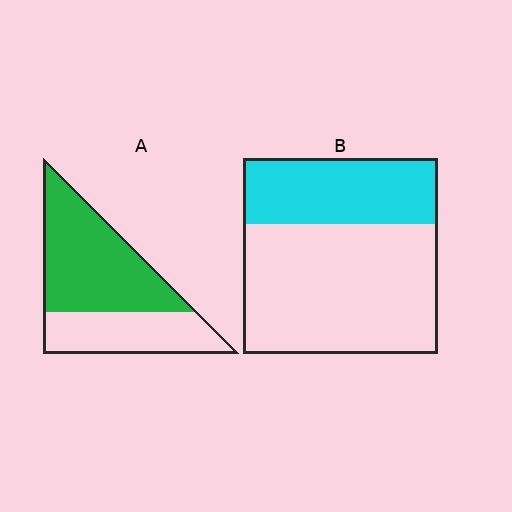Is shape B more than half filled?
No.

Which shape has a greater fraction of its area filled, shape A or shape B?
Shape A.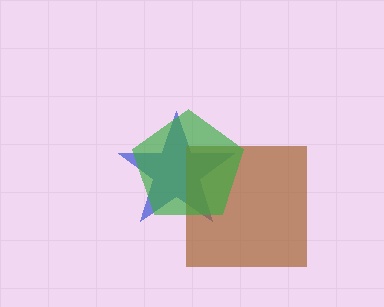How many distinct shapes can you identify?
There are 3 distinct shapes: a blue star, a brown square, a green pentagon.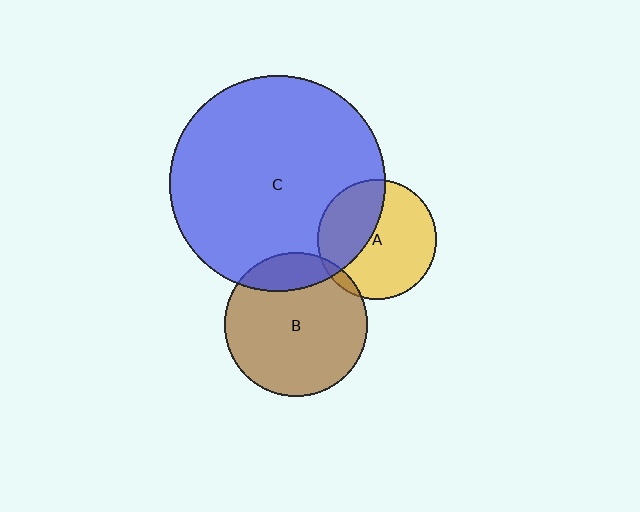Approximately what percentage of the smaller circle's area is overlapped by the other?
Approximately 35%.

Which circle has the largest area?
Circle C (blue).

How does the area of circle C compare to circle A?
Approximately 3.3 times.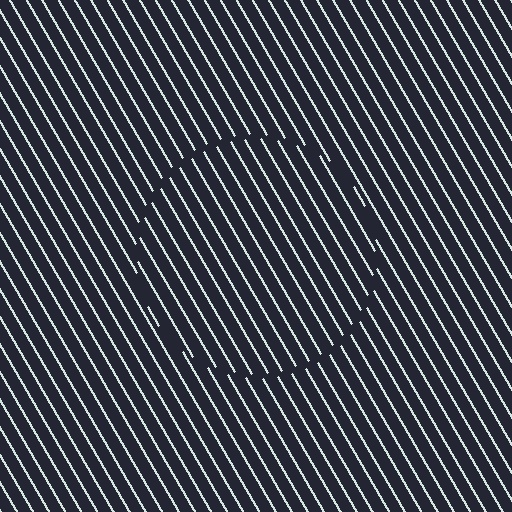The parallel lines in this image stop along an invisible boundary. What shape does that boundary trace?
An illusory circle. The interior of the shape contains the same grating, shifted by half a period — the contour is defined by the phase discontinuity where line-ends from the inner and outer gratings abut.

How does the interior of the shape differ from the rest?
The interior of the shape contains the same grating, shifted by half a period — the contour is defined by the phase discontinuity where line-ends from the inner and outer gratings abut.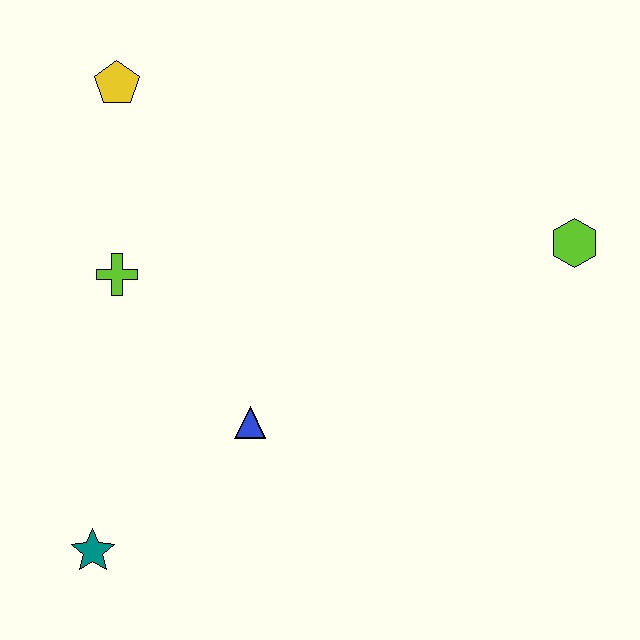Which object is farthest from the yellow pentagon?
The lime hexagon is farthest from the yellow pentagon.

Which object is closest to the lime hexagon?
The blue triangle is closest to the lime hexagon.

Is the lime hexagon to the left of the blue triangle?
No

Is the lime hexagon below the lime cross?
No